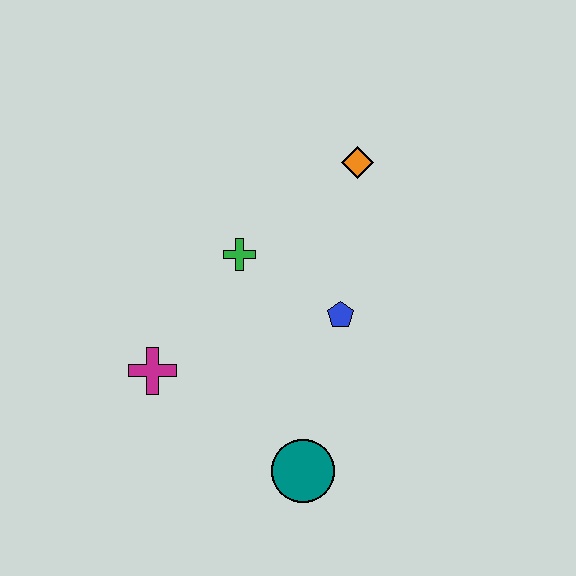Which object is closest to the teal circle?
The blue pentagon is closest to the teal circle.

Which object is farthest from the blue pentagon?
The magenta cross is farthest from the blue pentagon.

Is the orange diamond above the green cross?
Yes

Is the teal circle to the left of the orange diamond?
Yes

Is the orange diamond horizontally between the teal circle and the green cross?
No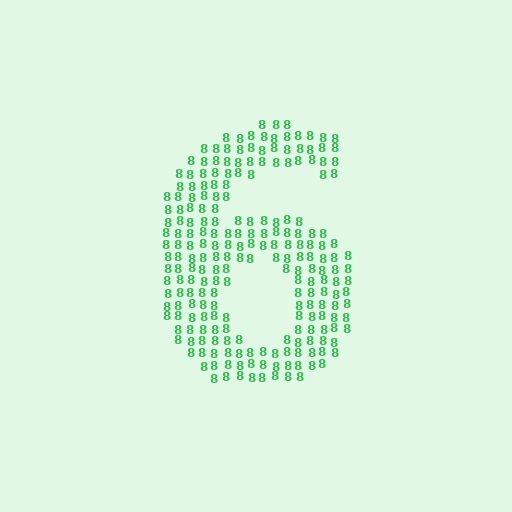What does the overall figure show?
The overall figure shows the digit 6.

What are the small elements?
The small elements are digit 8's.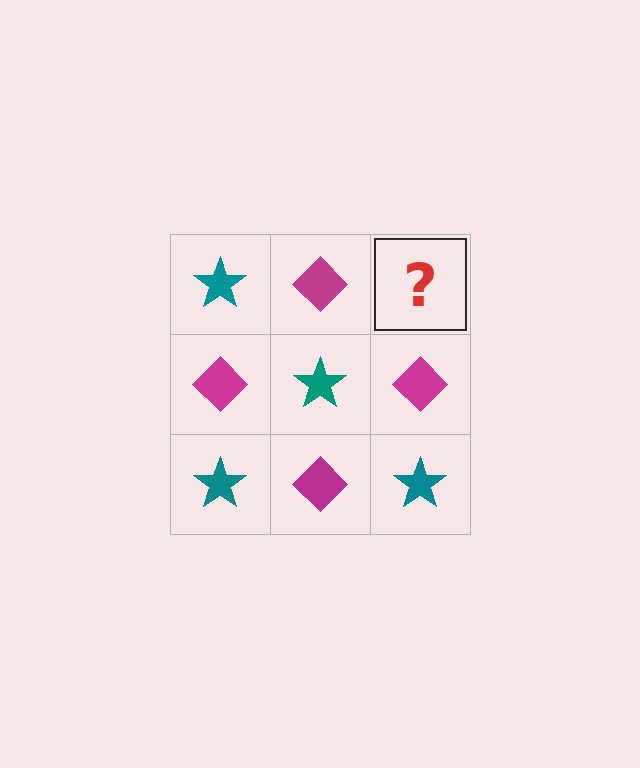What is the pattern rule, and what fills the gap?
The rule is that it alternates teal star and magenta diamond in a checkerboard pattern. The gap should be filled with a teal star.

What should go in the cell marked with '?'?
The missing cell should contain a teal star.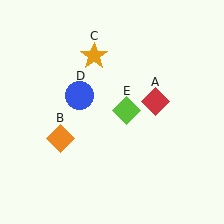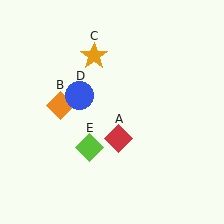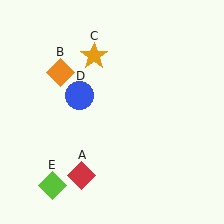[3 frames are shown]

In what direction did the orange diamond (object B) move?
The orange diamond (object B) moved up.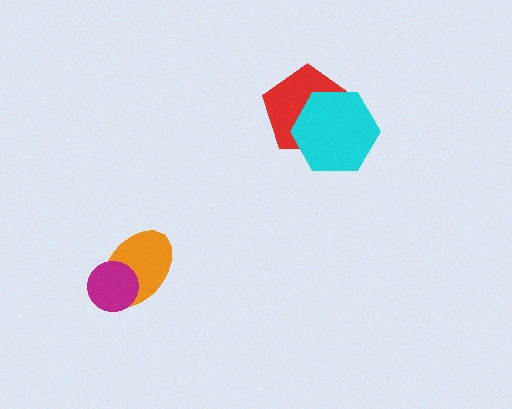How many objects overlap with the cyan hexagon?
1 object overlaps with the cyan hexagon.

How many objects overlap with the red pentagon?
1 object overlaps with the red pentagon.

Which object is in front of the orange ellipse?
The magenta circle is in front of the orange ellipse.